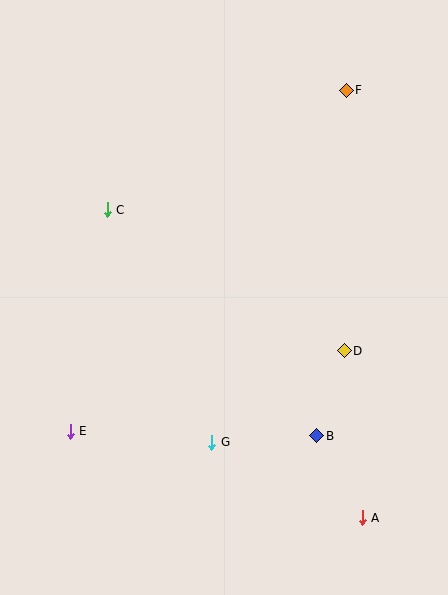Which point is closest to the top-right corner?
Point F is closest to the top-right corner.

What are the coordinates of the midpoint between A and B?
The midpoint between A and B is at (340, 477).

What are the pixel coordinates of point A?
Point A is at (362, 518).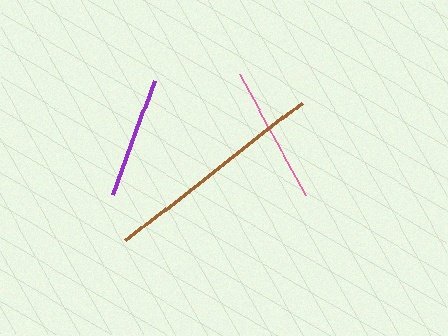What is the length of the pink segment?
The pink segment is approximately 137 pixels long.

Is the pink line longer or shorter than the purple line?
The pink line is longer than the purple line.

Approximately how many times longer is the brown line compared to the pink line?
The brown line is approximately 1.6 times the length of the pink line.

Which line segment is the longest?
The brown line is the longest at approximately 224 pixels.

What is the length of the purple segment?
The purple segment is approximately 121 pixels long.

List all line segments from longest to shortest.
From longest to shortest: brown, pink, purple.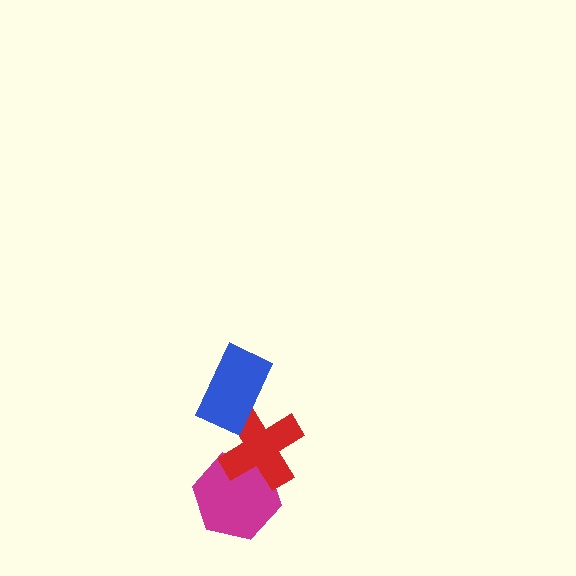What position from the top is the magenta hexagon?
The magenta hexagon is 3rd from the top.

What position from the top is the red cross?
The red cross is 2nd from the top.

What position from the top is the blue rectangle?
The blue rectangle is 1st from the top.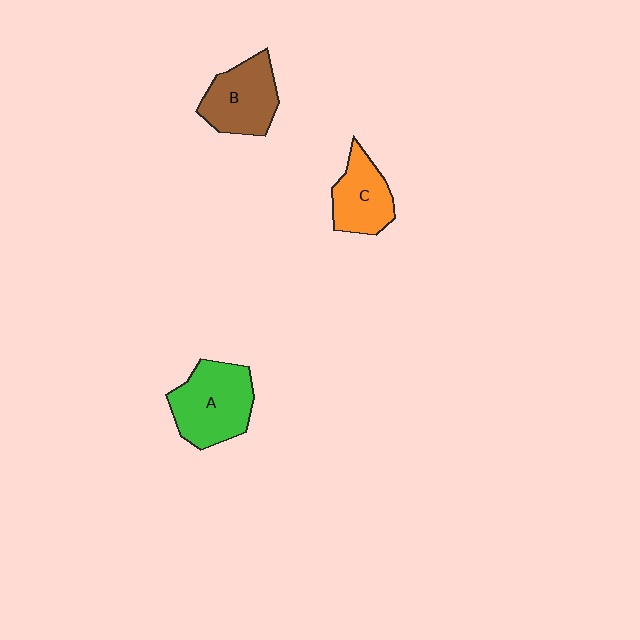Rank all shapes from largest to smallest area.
From largest to smallest: A (green), B (brown), C (orange).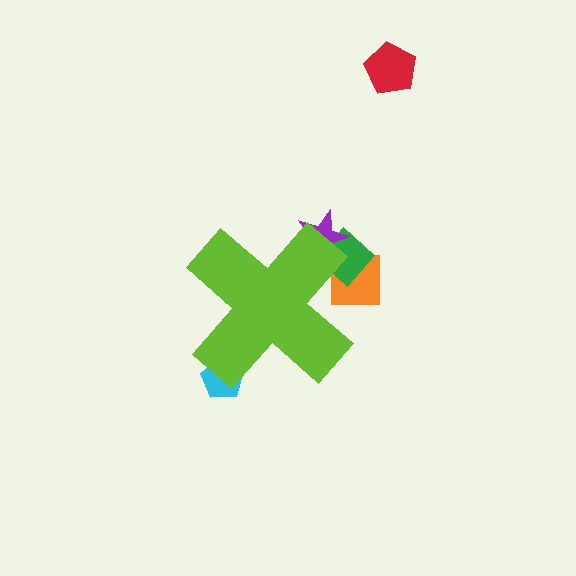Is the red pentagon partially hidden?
No, the red pentagon is fully visible.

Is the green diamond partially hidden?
Yes, the green diamond is partially hidden behind the lime cross.